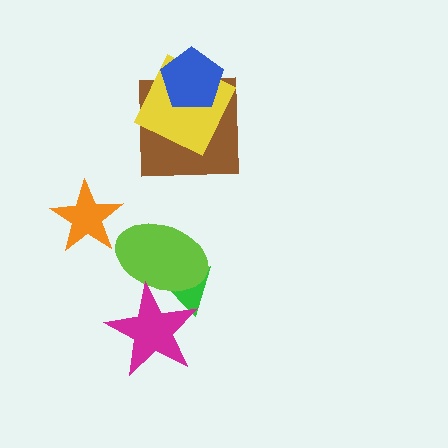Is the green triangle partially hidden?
Yes, it is partially covered by another shape.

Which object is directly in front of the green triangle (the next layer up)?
The lime ellipse is directly in front of the green triangle.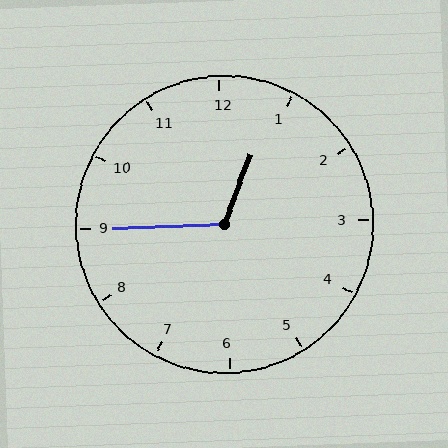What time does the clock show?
12:45.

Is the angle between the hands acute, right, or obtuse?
It is obtuse.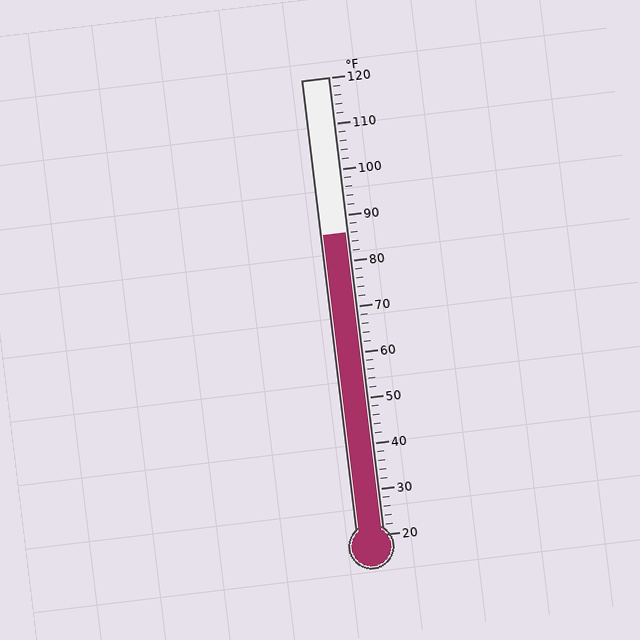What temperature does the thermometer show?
The thermometer shows approximately 86°F.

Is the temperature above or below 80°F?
The temperature is above 80°F.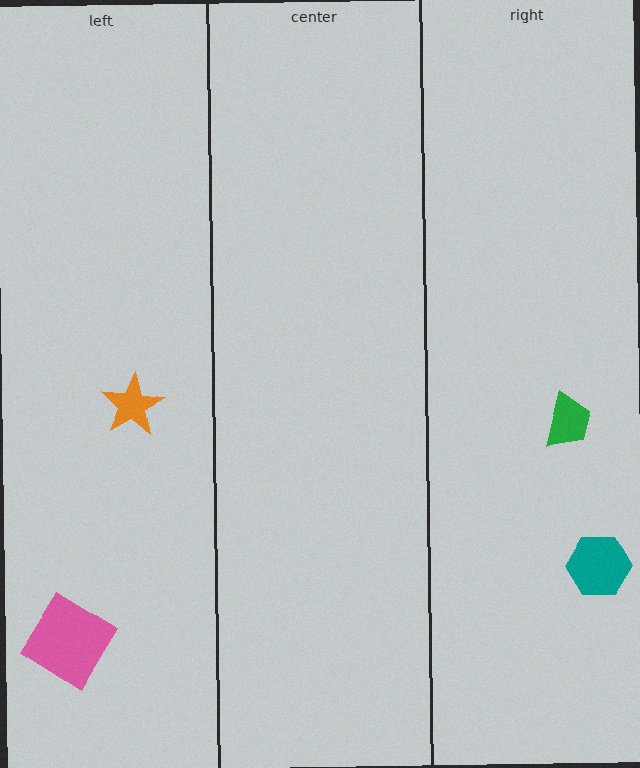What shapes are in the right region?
The teal hexagon, the green trapezoid.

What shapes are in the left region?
The orange star, the pink diamond.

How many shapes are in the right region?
2.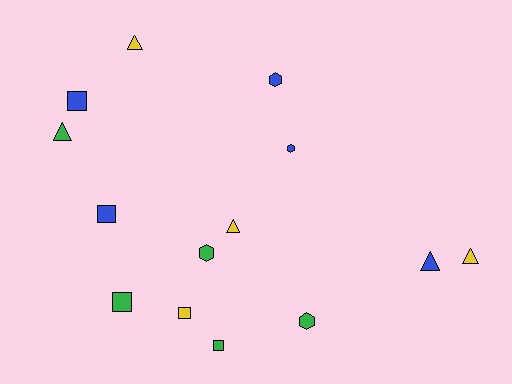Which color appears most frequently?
Blue, with 5 objects.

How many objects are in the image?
There are 14 objects.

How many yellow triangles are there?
There are 3 yellow triangles.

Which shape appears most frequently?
Square, with 5 objects.